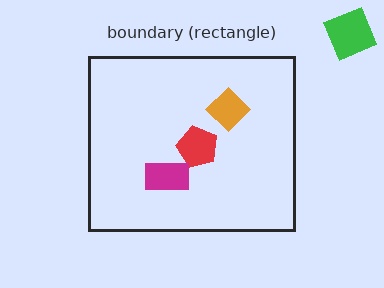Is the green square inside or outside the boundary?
Outside.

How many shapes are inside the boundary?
3 inside, 1 outside.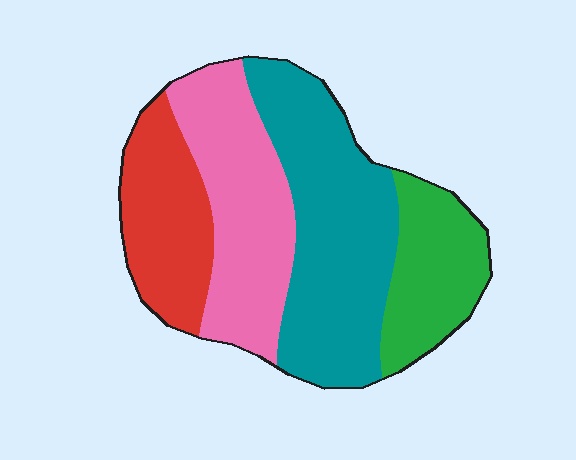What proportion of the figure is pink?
Pink covers 27% of the figure.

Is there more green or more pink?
Pink.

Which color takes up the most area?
Teal, at roughly 35%.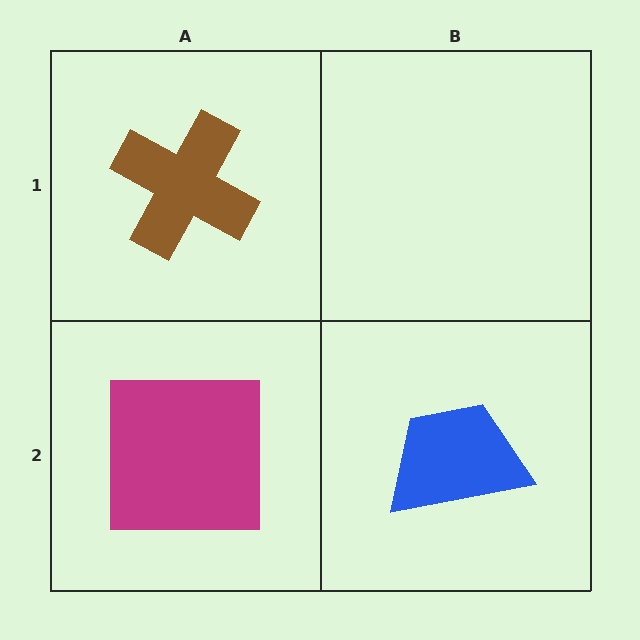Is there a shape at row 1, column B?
No, that cell is empty.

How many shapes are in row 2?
2 shapes.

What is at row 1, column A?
A brown cross.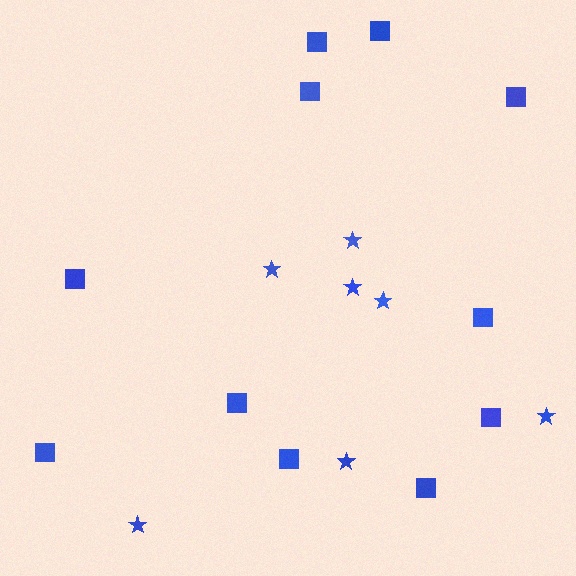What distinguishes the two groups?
There are 2 groups: one group of stars (7) and one group of squares (11).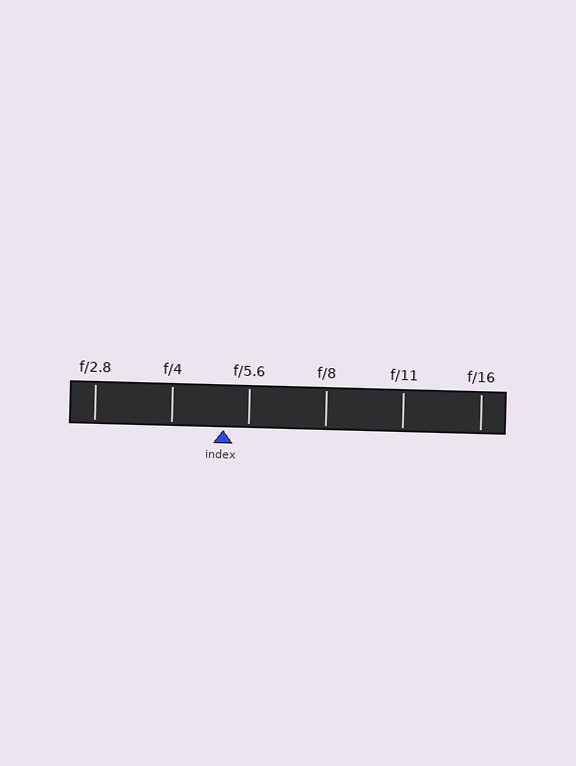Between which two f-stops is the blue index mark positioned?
The index mark is between f/4 and f/5.6.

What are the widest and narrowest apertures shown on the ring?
The widest aperture shown is f/2.8 and the narrowest is f/16.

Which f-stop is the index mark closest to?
The index mark is closest to f/5.6.